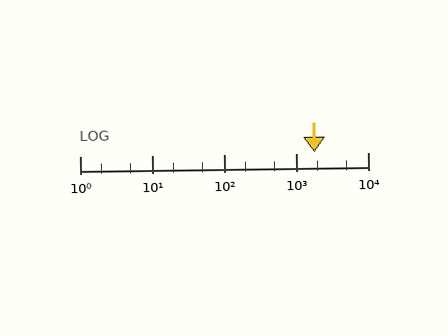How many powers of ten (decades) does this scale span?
The scale spans 4 decades, from 1 to 10000.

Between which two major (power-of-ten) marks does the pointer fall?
The pointer is between 1000 and 10000.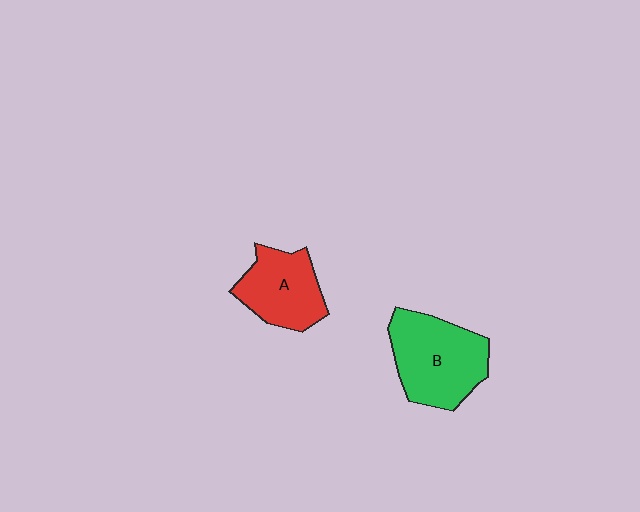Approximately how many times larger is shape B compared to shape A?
Approximately 1.3 times.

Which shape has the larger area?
Shape B (green).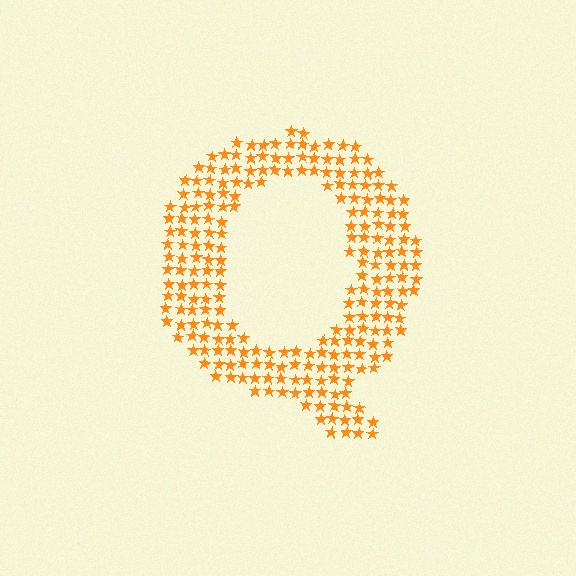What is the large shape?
The large shape is the letter Q.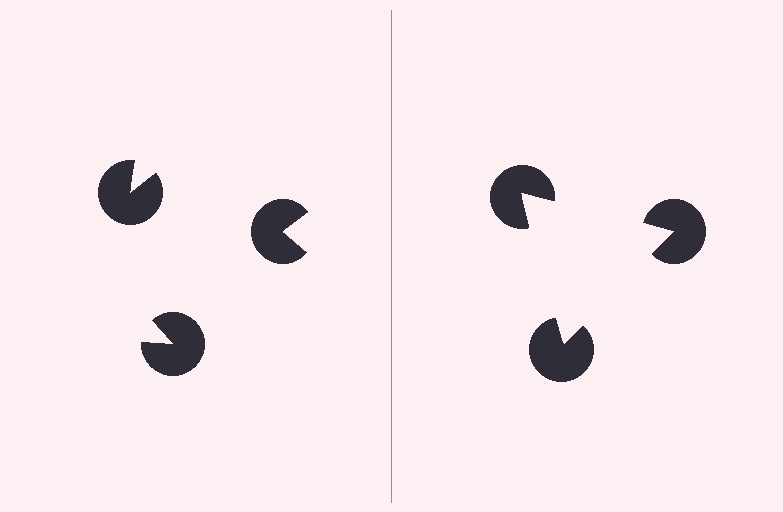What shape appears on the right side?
An illusory triangle.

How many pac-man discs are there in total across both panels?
6 — 3 on each side.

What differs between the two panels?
The pac-man discs are positioned identically on both sides; only the wedge orientations differ. On the right they align to a triangle; on the left they are misaligned.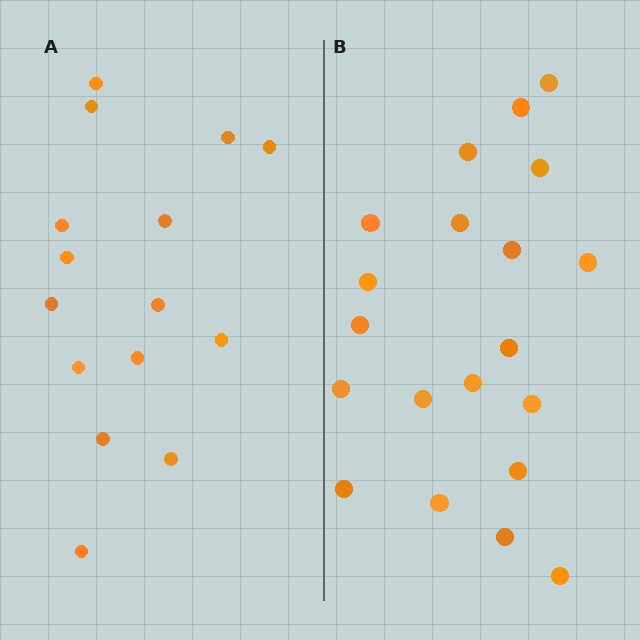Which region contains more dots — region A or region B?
Region B (the right region) has more dots.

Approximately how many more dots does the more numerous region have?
Region B has about 5 more dots than region A.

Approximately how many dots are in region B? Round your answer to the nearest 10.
About 20 dots.